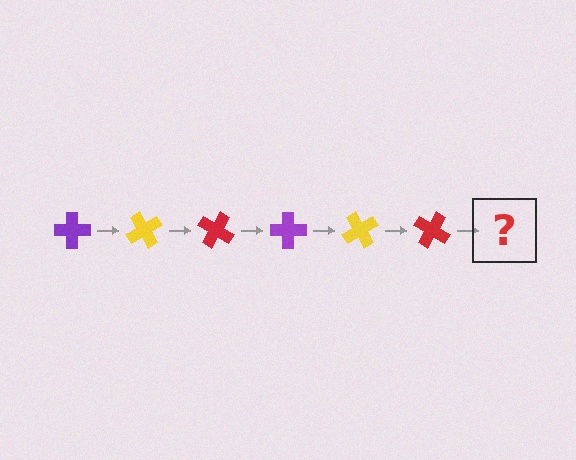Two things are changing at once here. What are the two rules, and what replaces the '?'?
The two rules are that it rotates 60 degrees each step and the color cycles through purple, yellow, and red. The '?' should be a purple cross, rotated 360 degrees from the start.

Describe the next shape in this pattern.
It should be a purple cross, rotated 360 degrees from the start.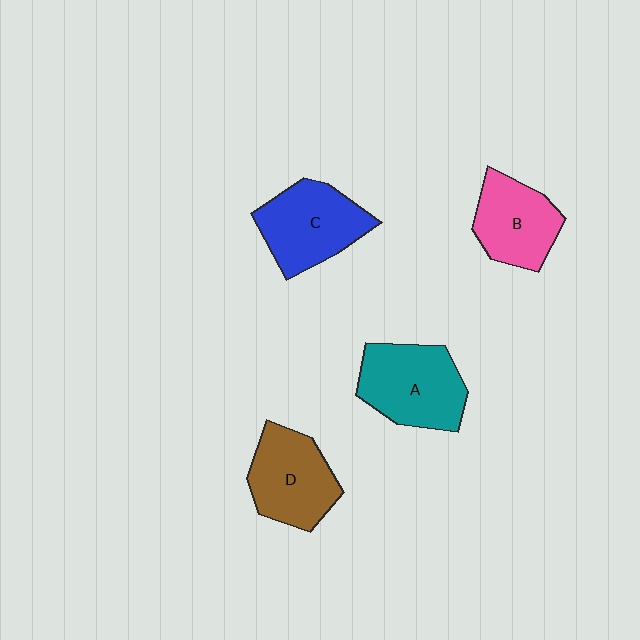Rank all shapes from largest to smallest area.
From largest to smallest: A (teal), C (blue), D (brown), B (pink).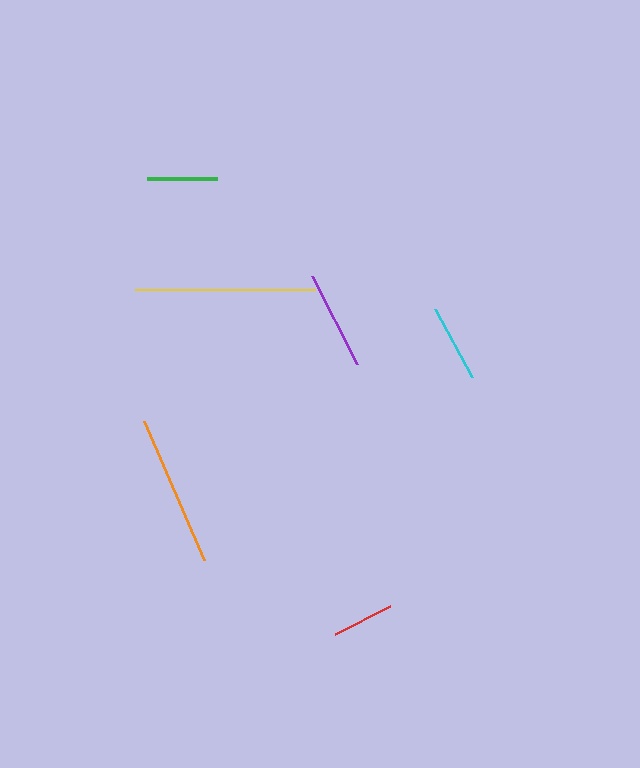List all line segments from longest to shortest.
From longest to shortest: yellow, orange, purple, cyan, green, red.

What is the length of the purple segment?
The purple segment is approximately 99 pixels long.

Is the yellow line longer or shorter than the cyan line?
The yellow line is longer than the cyan line.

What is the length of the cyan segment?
The cyan segment is approximately 78 pixels long.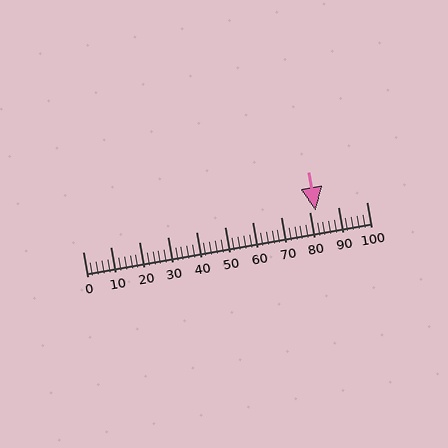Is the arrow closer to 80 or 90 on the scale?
The arrow is closer to 80.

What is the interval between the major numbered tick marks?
The major tick marks are spaced 10 units apart.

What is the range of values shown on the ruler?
The ruler shows values from 0 to 100.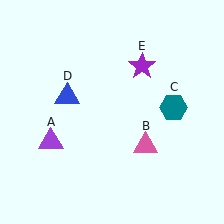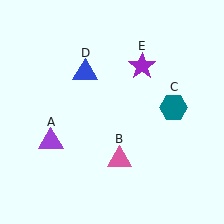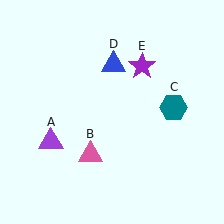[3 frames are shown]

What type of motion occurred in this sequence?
The pink triangle (object B), blue triangle (object D) rotated clockwise around the center of the scene.